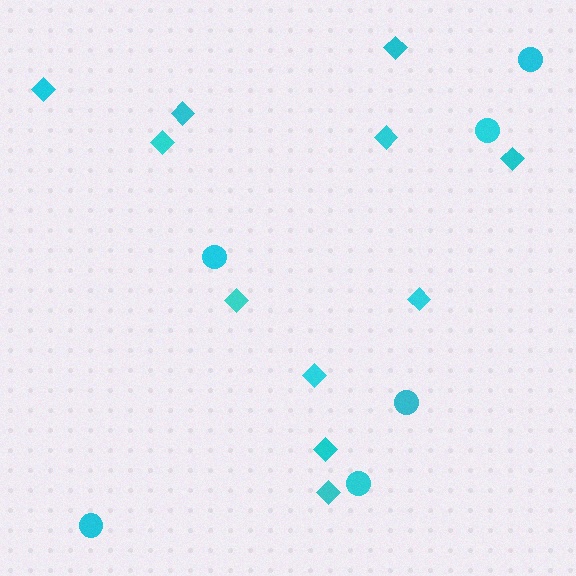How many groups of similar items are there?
There are 2 groups: one group of diamonds (11) and one group of circles (6).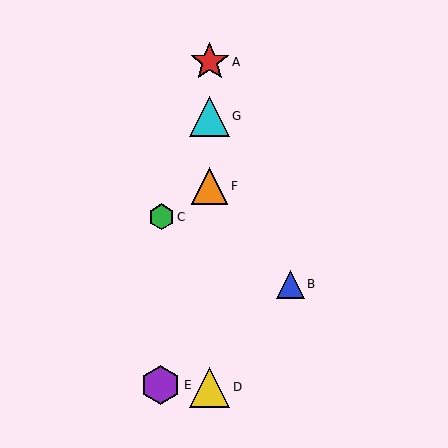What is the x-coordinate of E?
Object E is at x≈161.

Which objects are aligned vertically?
Objects A, D, F, G are aligned vertically.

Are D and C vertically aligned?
No, D is at x≈210 and C is at x≈161.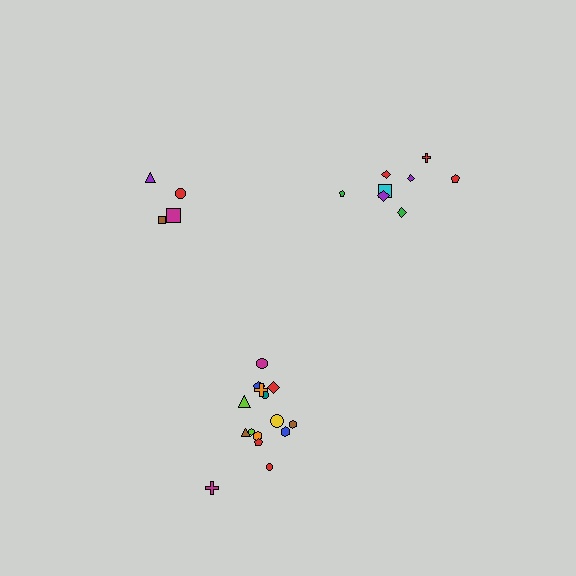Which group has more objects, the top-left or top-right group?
The top-right group.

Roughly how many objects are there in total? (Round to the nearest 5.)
Roughly 25 objects in total.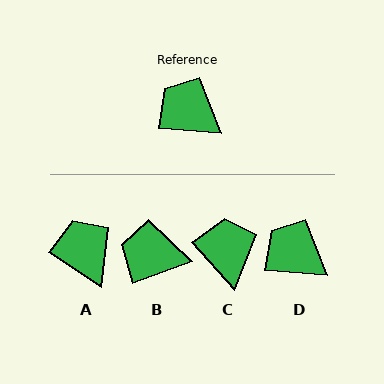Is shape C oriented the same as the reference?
No, it is off by about 43 degrees.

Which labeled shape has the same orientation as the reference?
D.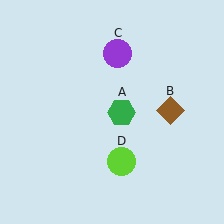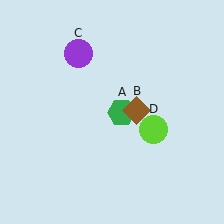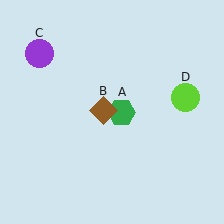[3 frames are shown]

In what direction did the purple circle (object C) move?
The purple circle (object C) moved left.